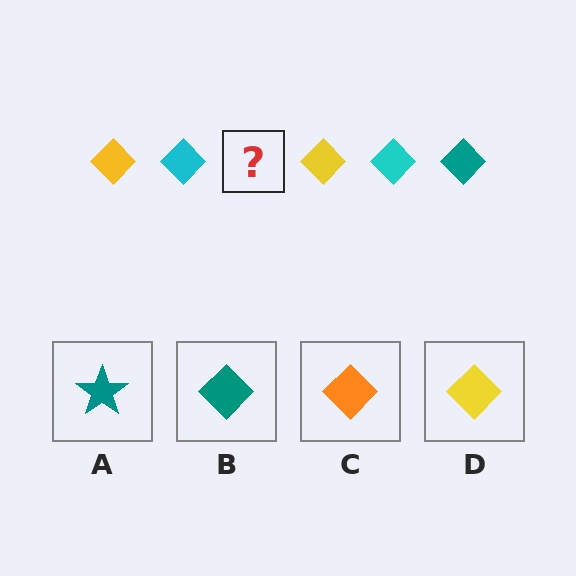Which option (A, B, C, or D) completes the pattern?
B.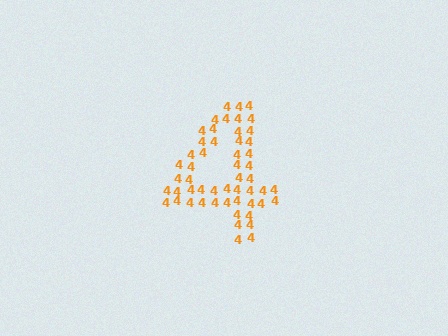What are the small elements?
The small elements are digit 4's.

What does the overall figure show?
The overall figure shows the digit 4.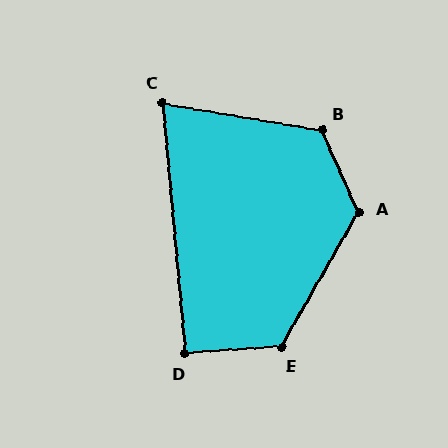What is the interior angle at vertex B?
Approximately 124 degrees (obtuse).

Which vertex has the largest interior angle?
A, at approximately 126 degrees.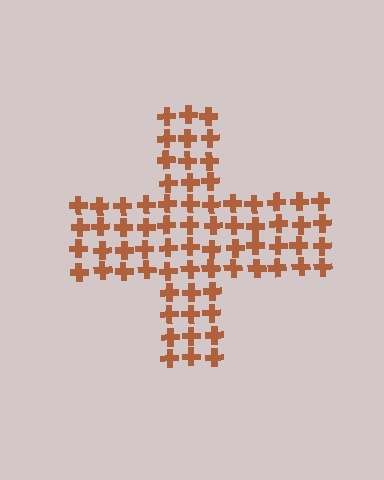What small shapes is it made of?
It is made of small crosses.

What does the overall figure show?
The overall figure shows a cross.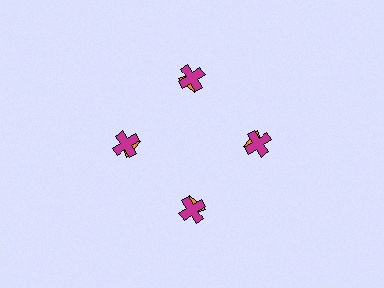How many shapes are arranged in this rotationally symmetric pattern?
There are 8 shapes, arranged in 4 groups of 2.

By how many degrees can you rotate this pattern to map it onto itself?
The pattern maps onto itself every 90 degrees of rotation.